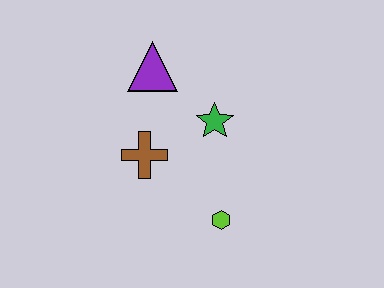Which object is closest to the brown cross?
The green star is closest to the brown cross.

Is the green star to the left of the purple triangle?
No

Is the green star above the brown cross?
Yes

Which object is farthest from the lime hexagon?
The purple triangle is farthest from the lime hexagon.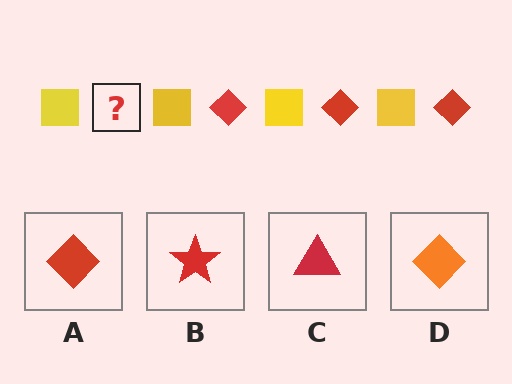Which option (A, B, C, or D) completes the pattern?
A.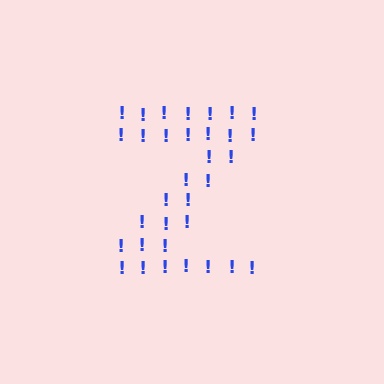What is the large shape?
The large shape is the letter Z.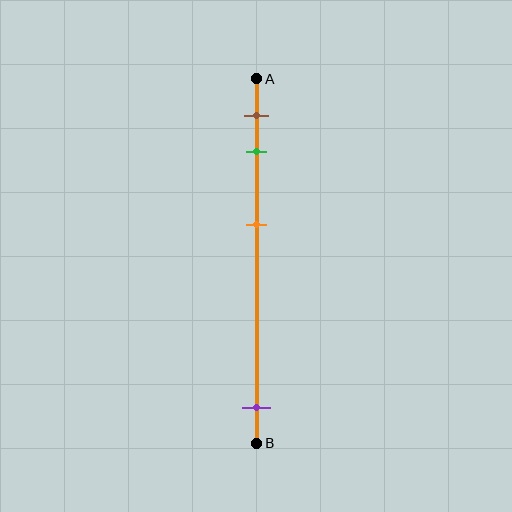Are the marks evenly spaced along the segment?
No, the marks are not evenly spaced.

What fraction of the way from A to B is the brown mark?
The brown mark is approximately 10% (0.1) of the way from A to B.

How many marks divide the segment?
There are 4 marks dividing the segment.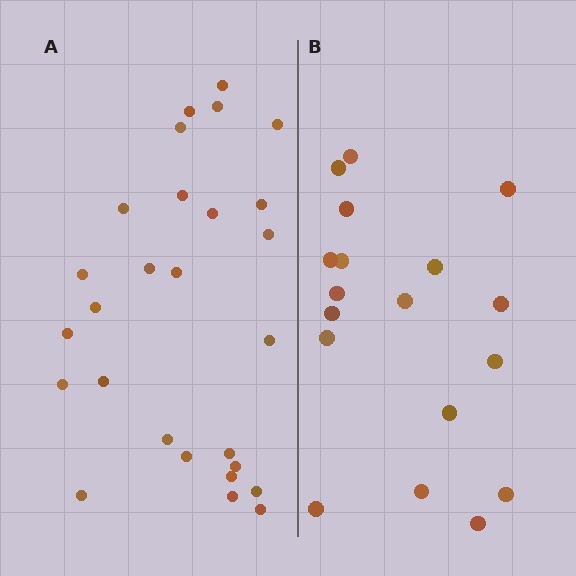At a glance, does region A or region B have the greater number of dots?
Region A (the left region) has more dots.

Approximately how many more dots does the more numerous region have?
Region A has roughly 8 or so more dots than region B.